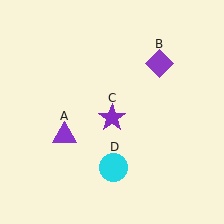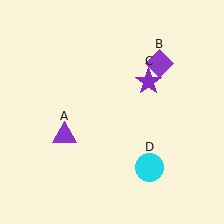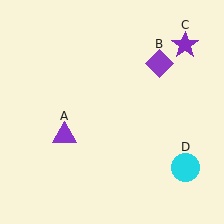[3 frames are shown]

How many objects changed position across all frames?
2 objects changed position: purple star (object C), cyan circle (object D).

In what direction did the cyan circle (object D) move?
The cyan circle (object D) moved right.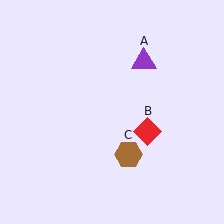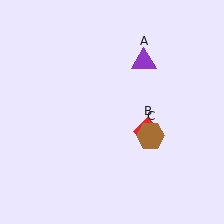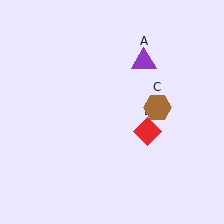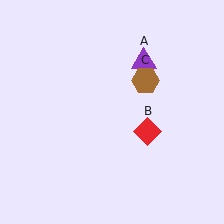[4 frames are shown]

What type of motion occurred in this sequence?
The brown hexagon (object C) rotated counterclockwise around the center of the scene.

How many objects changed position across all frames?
1 object changed position: brown hexagon (object C).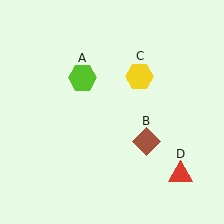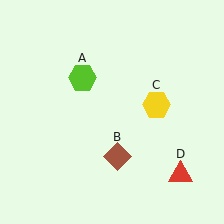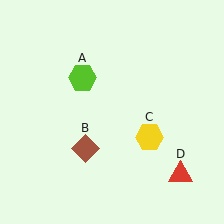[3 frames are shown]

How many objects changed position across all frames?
2 objects changed position: brown diamond (object B), yellow hexagon (object C).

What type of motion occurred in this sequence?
The brown diamond (object B), yellow hexagon (object C) rotated clockwise around the center of the scene.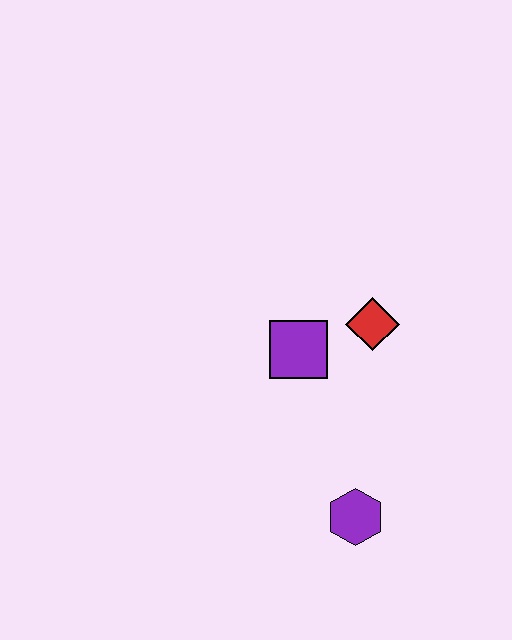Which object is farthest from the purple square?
The purple hexagon is farthest from the purple square.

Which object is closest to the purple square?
The red diamond is closest to the purple square.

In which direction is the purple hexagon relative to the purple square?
The purple hexagon is below the purple square.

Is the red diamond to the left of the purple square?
No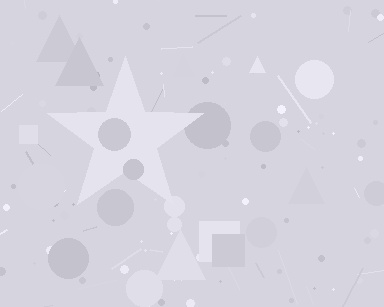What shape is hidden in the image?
A star is hidden in the image.